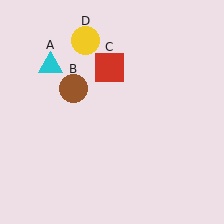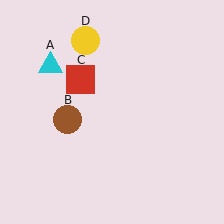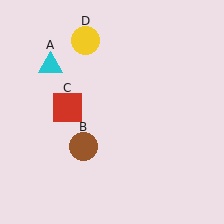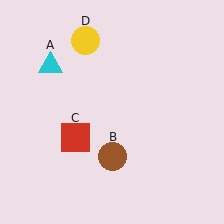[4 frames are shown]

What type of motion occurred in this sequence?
The brown circle (object B), red square (object C) rotated counterclockwise around the center of the scene.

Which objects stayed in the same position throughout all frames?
Cyan triangle (object A) and yellow circle (object D) remained stationary.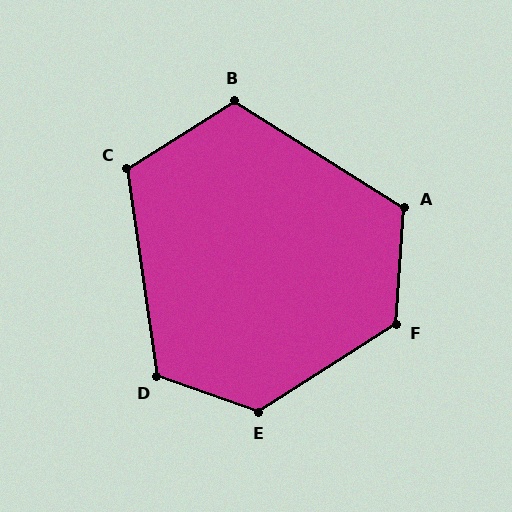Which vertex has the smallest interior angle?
C, at approximately 114 degrees.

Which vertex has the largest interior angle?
E, at approximately 128 degrees.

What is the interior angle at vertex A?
Approximately 118 degrees (obtuse).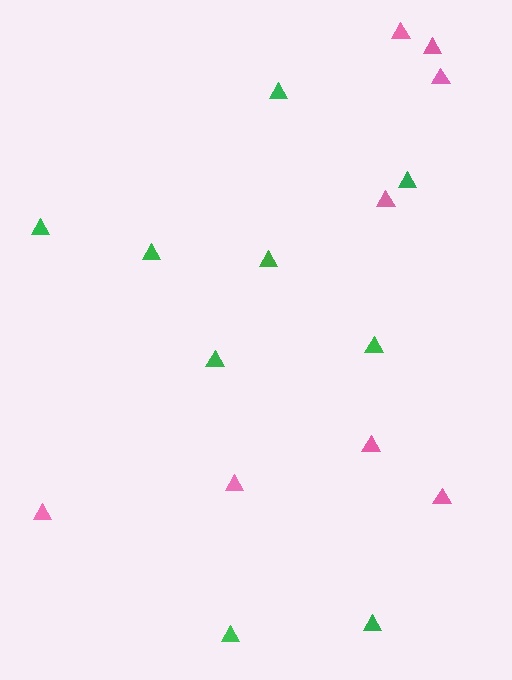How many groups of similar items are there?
There are 2 groups: one group of green triangles (9) and one group of pink triangles (8).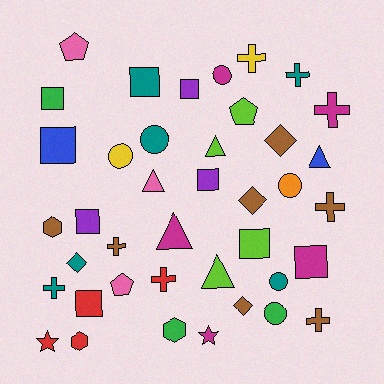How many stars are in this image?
There are 2 stars.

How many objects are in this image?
There are 40 objects.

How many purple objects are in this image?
There are 3 purple objects.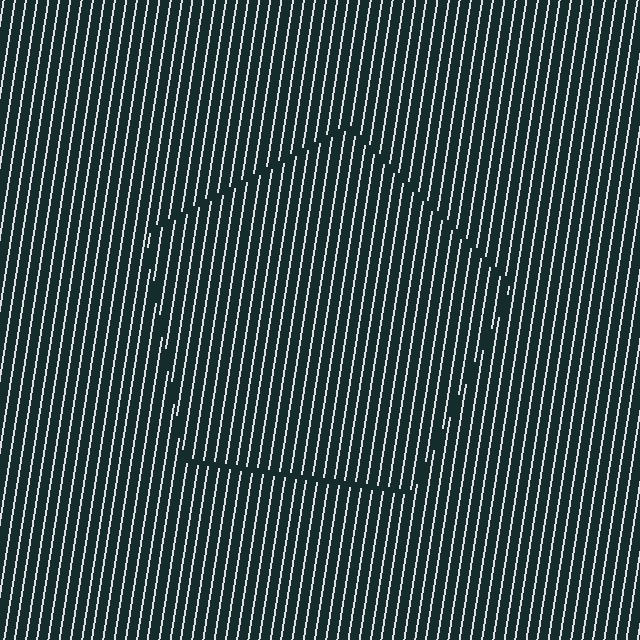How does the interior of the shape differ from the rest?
The interior of the shape contains the same grating, shifted by half a period — the contour is defined by the phase discontinuity where line-ends from the inner and outer gratings abut.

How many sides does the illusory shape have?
5 sides — the line-ends trace a pentagon.